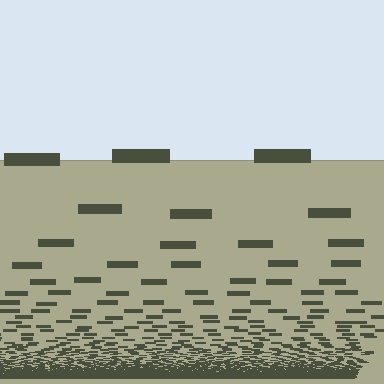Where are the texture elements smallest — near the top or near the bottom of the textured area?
Near the bottom.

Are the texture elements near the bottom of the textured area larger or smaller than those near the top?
Smaller. The gradient is inverted — elements near the bottom are smaller and denser.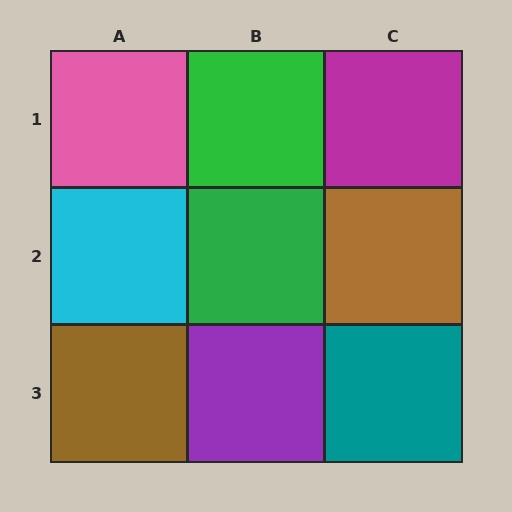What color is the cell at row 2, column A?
Cyan.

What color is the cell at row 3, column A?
Brown.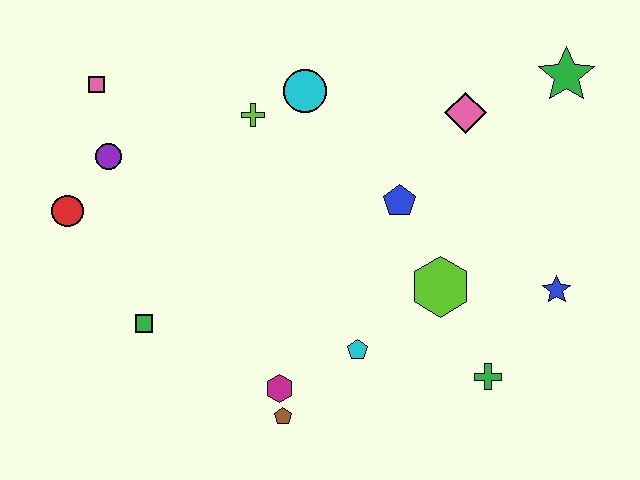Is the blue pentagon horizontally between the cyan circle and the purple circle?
No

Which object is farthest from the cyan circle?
The green cross is farthest from the cyan circle.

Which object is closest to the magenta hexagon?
The brown pentagon is closest to the magenta hexagon.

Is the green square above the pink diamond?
No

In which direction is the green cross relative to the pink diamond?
The green cross is below the pink diamond.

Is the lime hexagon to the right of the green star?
No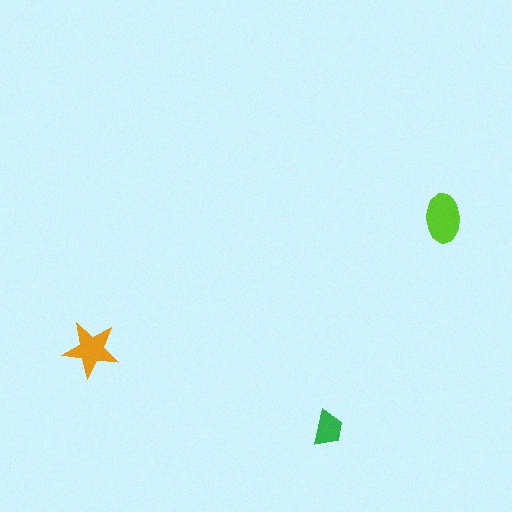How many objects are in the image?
There are 3 objects in the image.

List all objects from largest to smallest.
The lime ellipse, the orange star, the green trapezoid.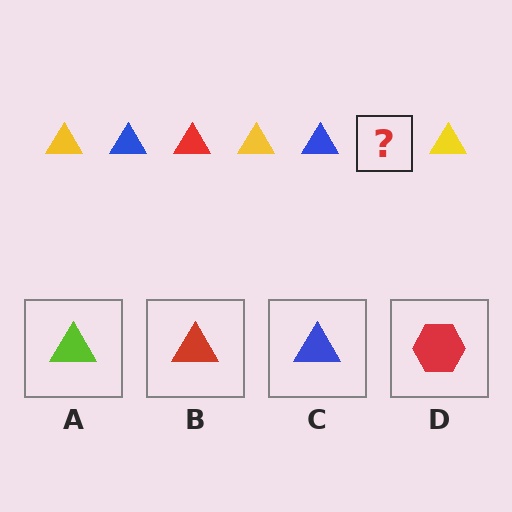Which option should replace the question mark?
Option B.